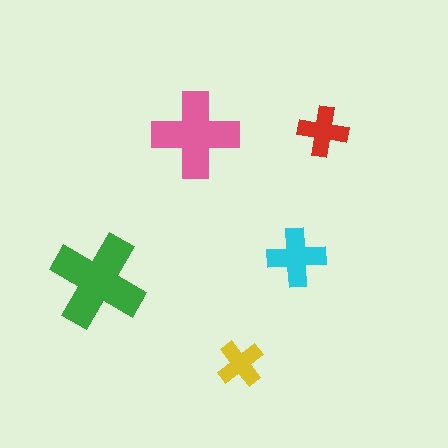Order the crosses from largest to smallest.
the green one, the pink one, the cyan one, the red one, the yellow one.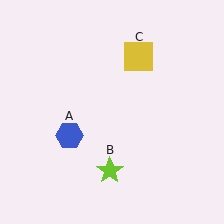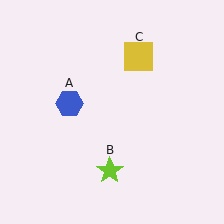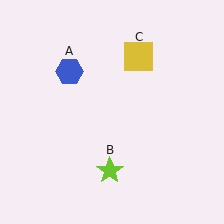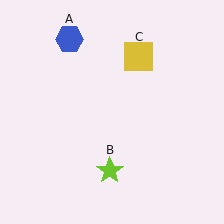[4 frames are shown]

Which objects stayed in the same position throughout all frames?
Lime star (object B) and yellow square (object C) remained stationary.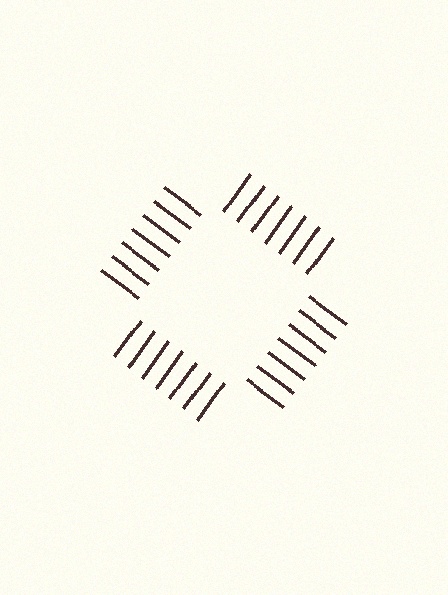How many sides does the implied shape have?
4 sides — the line-ends trace a square.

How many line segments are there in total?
28 — 7 along each of the 4 edges.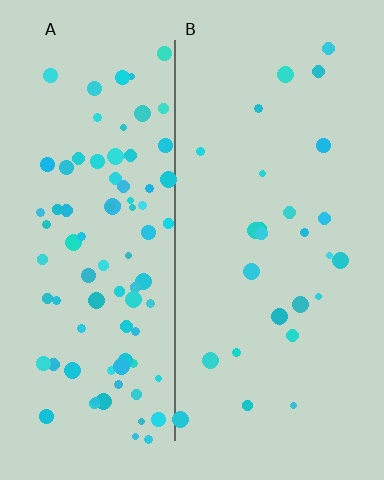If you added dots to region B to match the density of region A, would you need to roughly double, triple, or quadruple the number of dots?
Approximately triple.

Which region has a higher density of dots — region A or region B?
A (the left).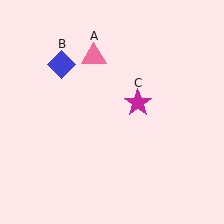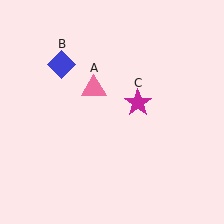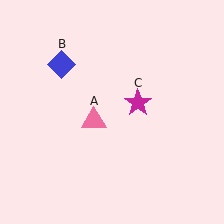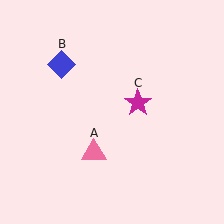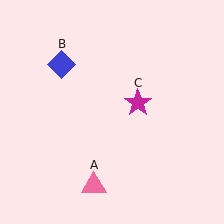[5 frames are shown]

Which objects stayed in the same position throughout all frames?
Blue diamond (object B) and magenta star (object C) remained stationary.